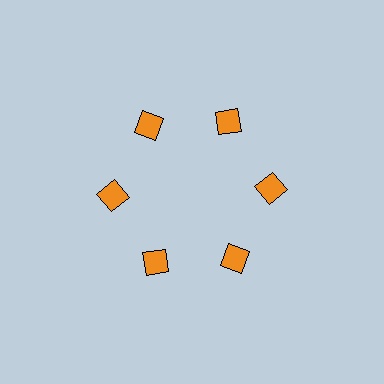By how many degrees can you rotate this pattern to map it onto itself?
The pattern maps onto itself every 60 degrees of rotation.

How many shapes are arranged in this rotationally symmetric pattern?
There are 6 shapes, arranged in 6 groups of 1.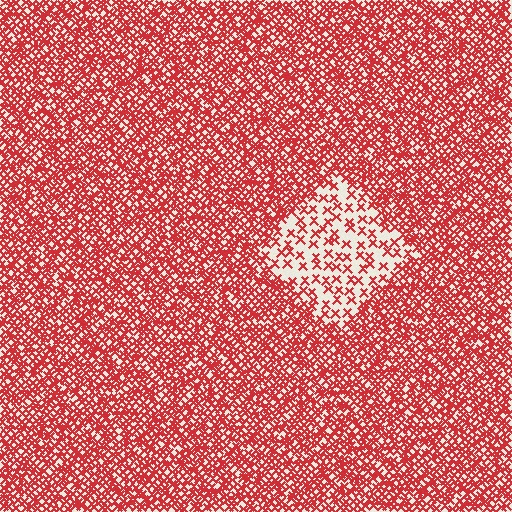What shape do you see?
I see a diamond.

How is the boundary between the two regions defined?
The boundary is defined by a change in element density (approximately 2.9x ratio). All elements are the same color, size, and shape.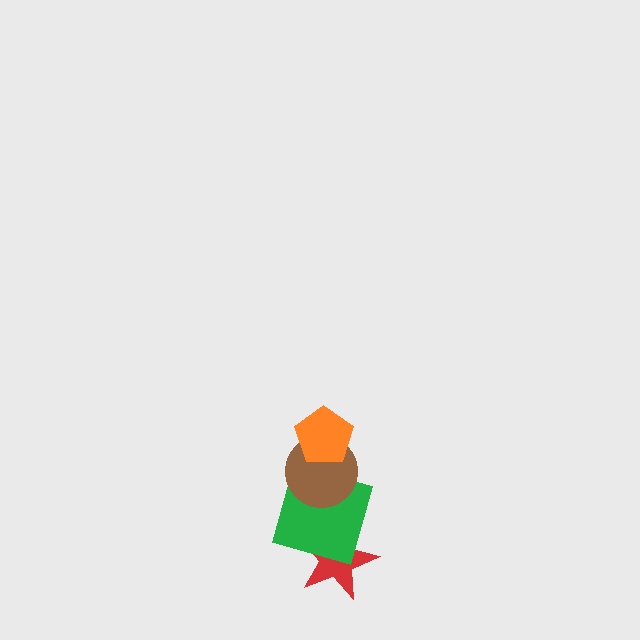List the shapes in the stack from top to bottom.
From top to bottom: the orange pentagon, the brown circle, the green square, the red star.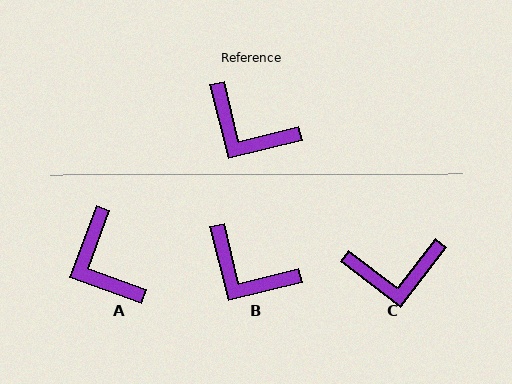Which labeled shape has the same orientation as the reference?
B.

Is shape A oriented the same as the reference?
No, it is off by about 34 degrees.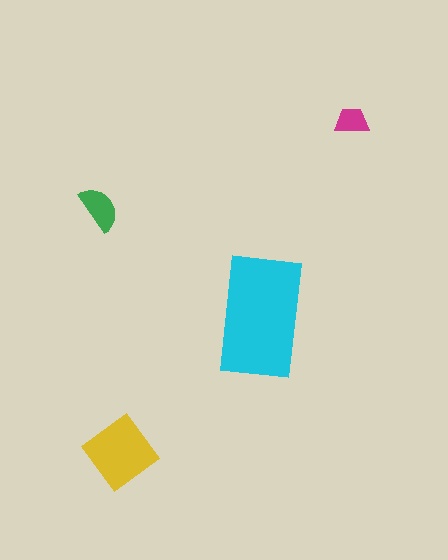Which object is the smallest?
The magenta trapezoid.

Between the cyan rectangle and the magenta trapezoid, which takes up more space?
The cyan rectangle.